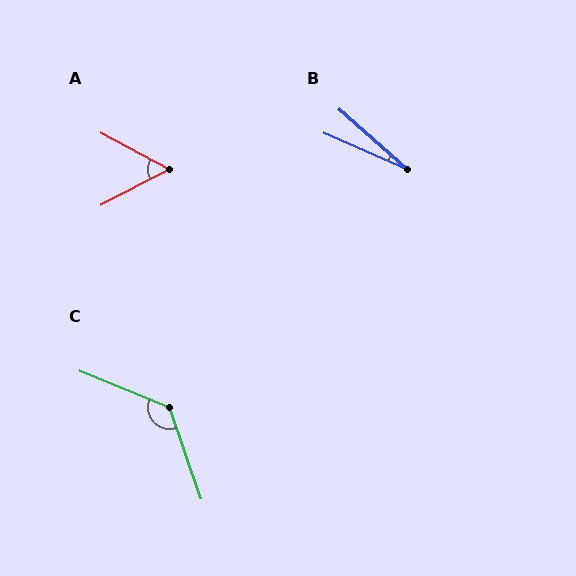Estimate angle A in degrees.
Approximately 56 degrees.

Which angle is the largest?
C, at approximately 131 degrees.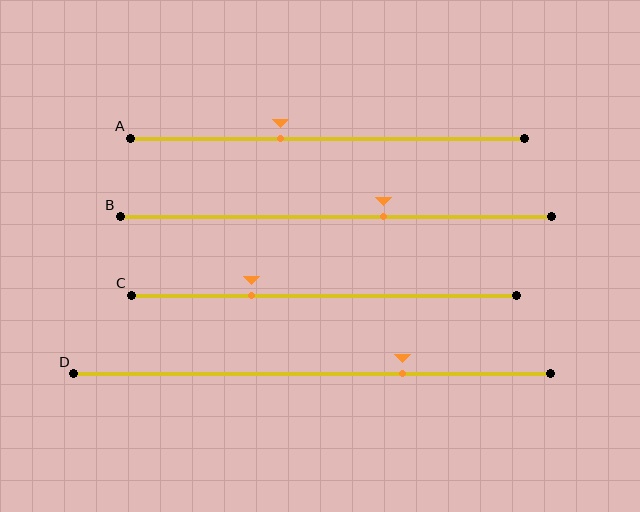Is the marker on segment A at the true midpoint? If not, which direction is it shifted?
No, the marker on segment A is shifted to the left by about 12% of the segment length.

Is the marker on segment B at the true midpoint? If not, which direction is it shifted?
No, the marker on segment B is shifted to the right by about 11% of the segment length.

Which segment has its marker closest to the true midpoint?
Segment B has its marker closest to the true midpoint.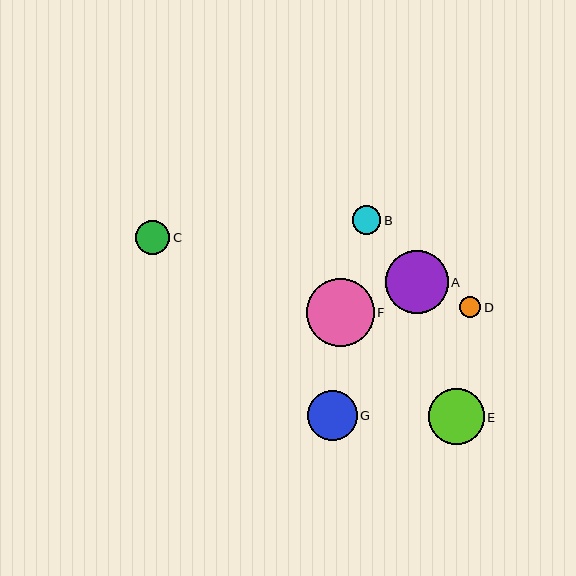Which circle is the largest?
Circle F is the largest with a size of approximately 68 pixels.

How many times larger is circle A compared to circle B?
Circle A is approximately 2.2 times the size of circle B.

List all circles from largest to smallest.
From largest to smallest: F, A, E, G, C, B, D.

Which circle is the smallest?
Circle D is the smallest with a size of approximately 21 pixels.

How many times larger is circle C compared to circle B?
Circle C is approximately 1.2 times the size of circle B.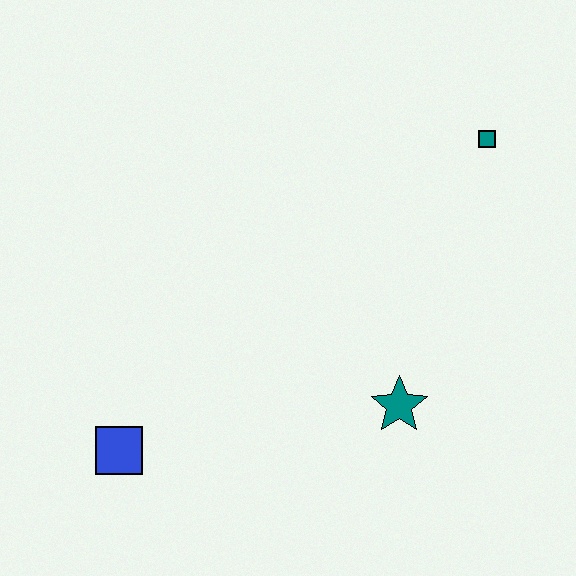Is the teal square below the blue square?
No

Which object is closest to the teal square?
The teal star is closest to the teal square.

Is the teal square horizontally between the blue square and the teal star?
No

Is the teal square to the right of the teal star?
Yes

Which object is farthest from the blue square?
The teal square is farthest from the blue square.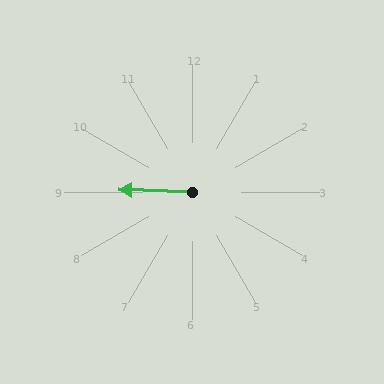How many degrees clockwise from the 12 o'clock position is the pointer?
Approximately 272 degrees.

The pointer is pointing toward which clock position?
Roughly 9 o'clock.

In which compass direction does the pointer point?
West.